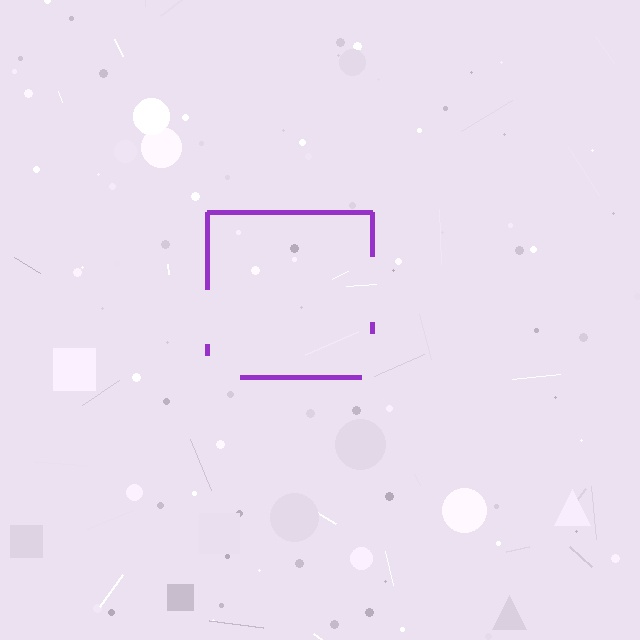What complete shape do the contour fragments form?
The contour fragments form a square.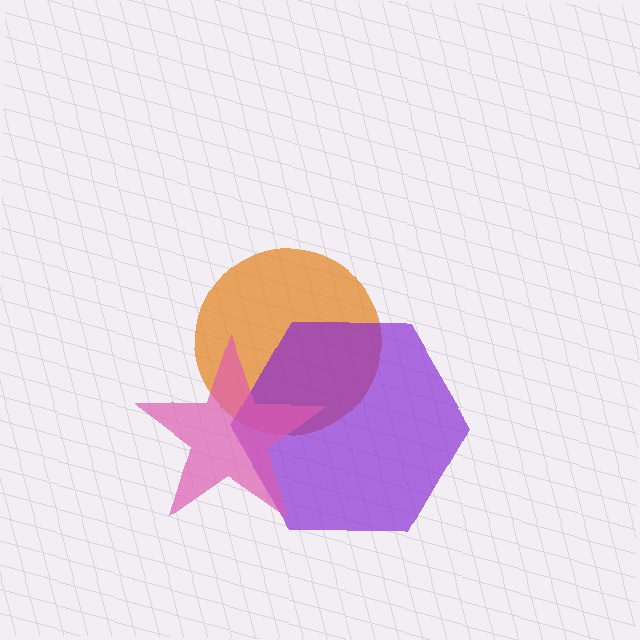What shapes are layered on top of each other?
The layered shapes are: an orange circle, a purple hexagon, a pink star.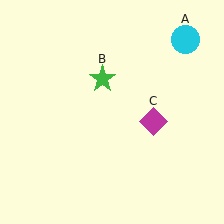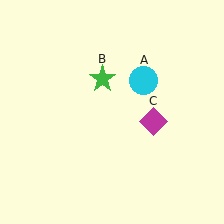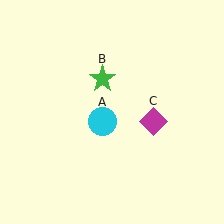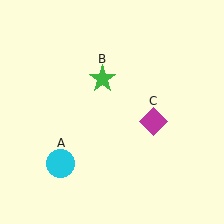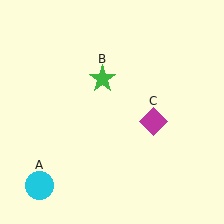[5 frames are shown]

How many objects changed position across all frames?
1 object changed position: cyan circle (object A).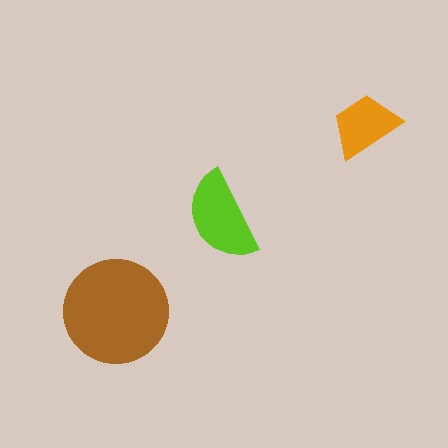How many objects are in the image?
There are 3 objects in the image.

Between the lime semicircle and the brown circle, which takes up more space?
The brown circle.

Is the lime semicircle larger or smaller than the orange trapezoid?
Larger.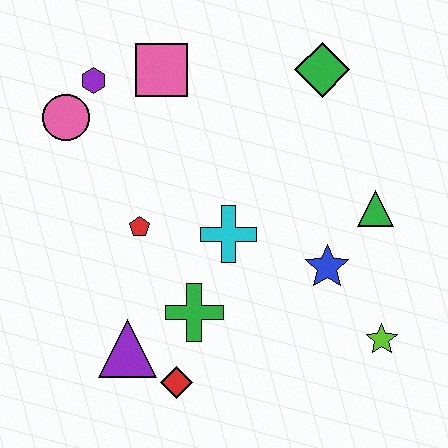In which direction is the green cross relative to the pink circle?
The green cross is below the pink circle.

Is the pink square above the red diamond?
Yes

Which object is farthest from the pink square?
The lime star is farthest from the pink square.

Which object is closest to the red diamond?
The purple triangle is closest to the red diamond.